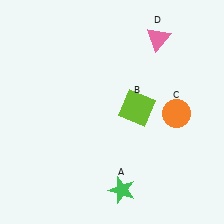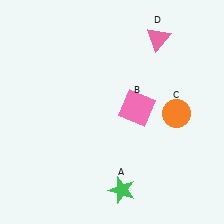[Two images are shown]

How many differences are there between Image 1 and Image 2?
There is 1 difference between the two images.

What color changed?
The square (B) changed from lime in Image 1 to pink in Image 2.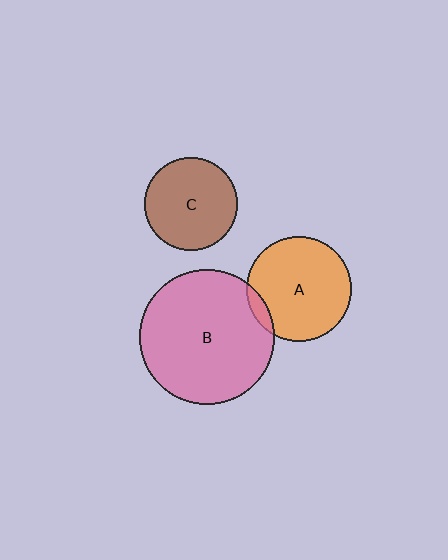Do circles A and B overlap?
Yes.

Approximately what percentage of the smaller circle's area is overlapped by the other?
Approximately 10%.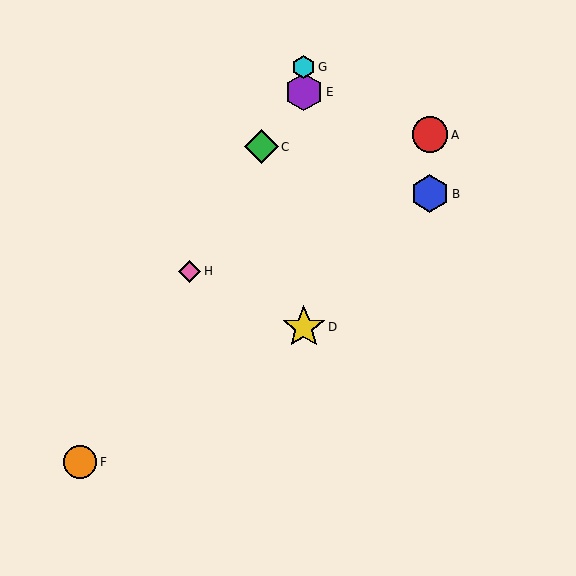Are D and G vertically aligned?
Yes, both are at x≈304.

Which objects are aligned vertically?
Objects D, E, G are aligned vertically.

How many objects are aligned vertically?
3 objects (D, E, G) are aligned vertically.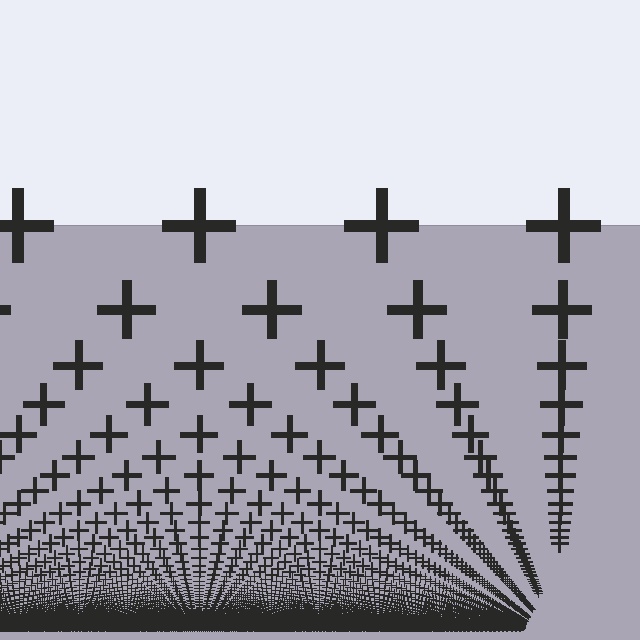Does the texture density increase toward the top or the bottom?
Density increases toward the bottom.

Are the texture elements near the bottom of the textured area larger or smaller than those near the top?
Smaller. The gradient is inverted — elements near the bottom are smaller and denser.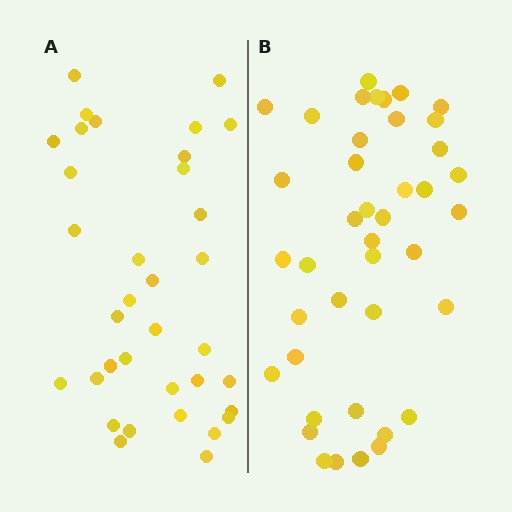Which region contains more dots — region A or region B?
Region B (the right region) has more dots.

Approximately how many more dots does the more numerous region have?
Region B has about 6 more dots than region A.